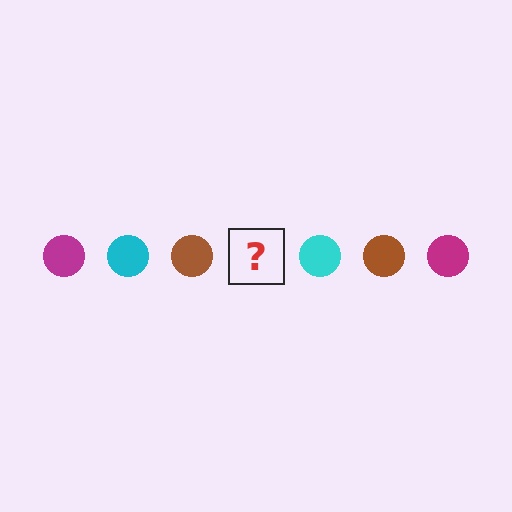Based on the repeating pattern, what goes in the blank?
The blank should be a magenta circle.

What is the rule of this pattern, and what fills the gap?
The rule is that the pattern cycles through magenta, cyan, brown circles. The gap should be filled with a magenta circle.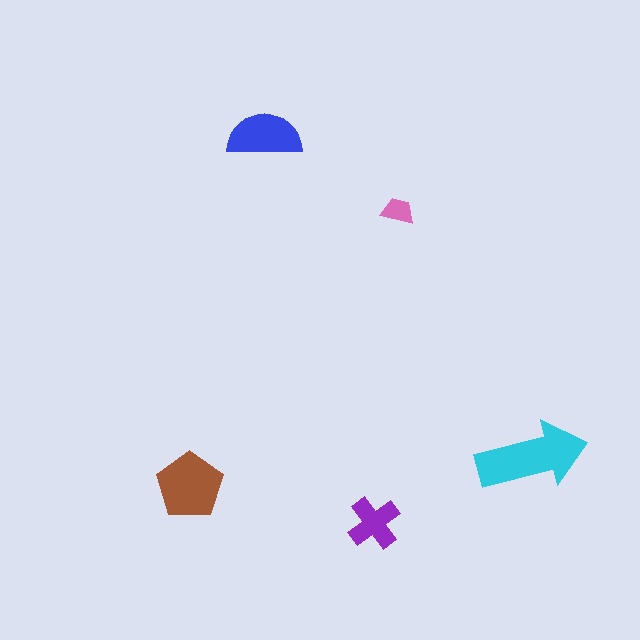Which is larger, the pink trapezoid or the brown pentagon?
The brown pentagon.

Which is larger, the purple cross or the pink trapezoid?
The purple cross.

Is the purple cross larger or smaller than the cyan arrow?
Smaller.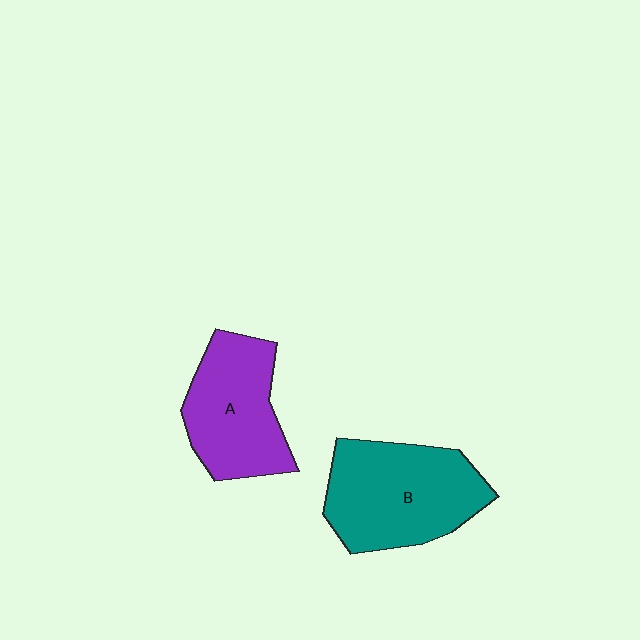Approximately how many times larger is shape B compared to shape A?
Approximately 1.2 times.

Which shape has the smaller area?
Shape A (purple).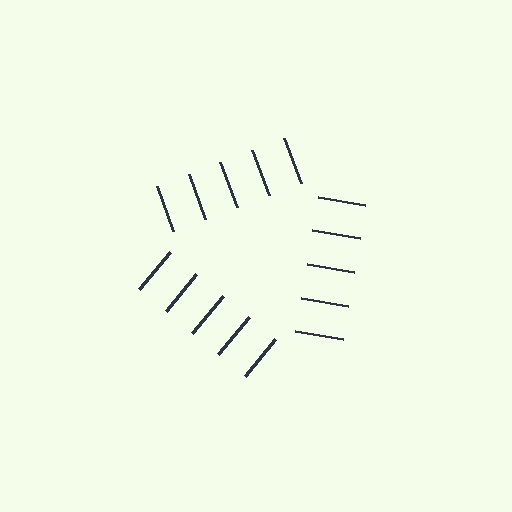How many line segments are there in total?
15 — 5 along each of the 3 edges.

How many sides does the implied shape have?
3 sides — the line-ends trace a triangle.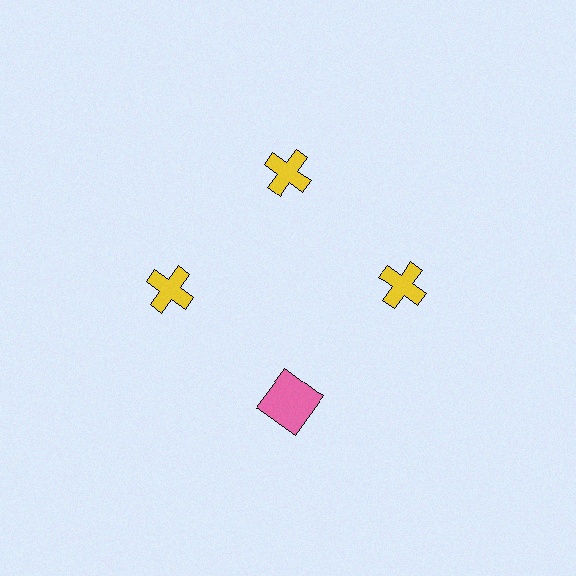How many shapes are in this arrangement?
There are 4 shapes arranged in a ring pattern.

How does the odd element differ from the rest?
It differs in both color (pink instead of yellow) and shape (square instead of cross).